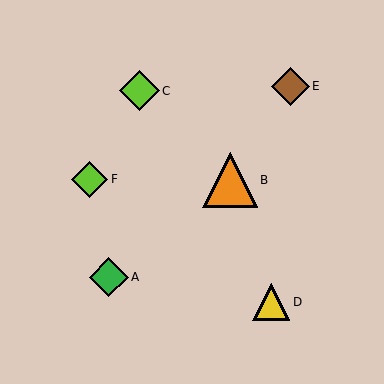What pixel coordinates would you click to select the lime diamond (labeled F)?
Click at (89, 179) to select the lime diamond F.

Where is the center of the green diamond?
The center of the green diamond is at (109, 277).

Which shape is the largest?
The orange triangle (labeled B) is the largest.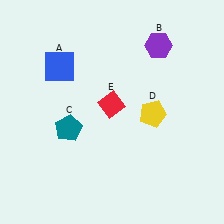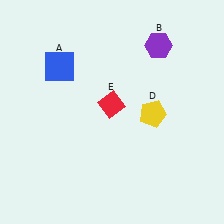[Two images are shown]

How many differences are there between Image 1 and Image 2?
There is 1 difference between the two images.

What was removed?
The teal pentagon (C) was removed in Image 2.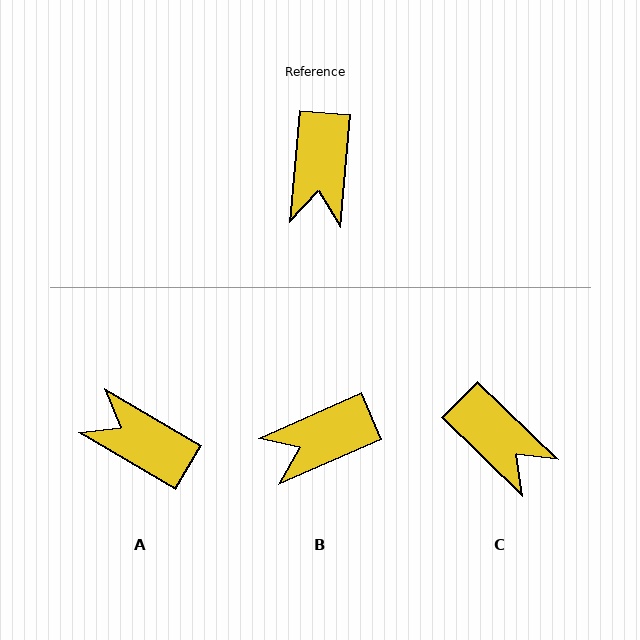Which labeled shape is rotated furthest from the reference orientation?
A, about 115 degrees away.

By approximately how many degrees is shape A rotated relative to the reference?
Approximately 115 degrees clockwise.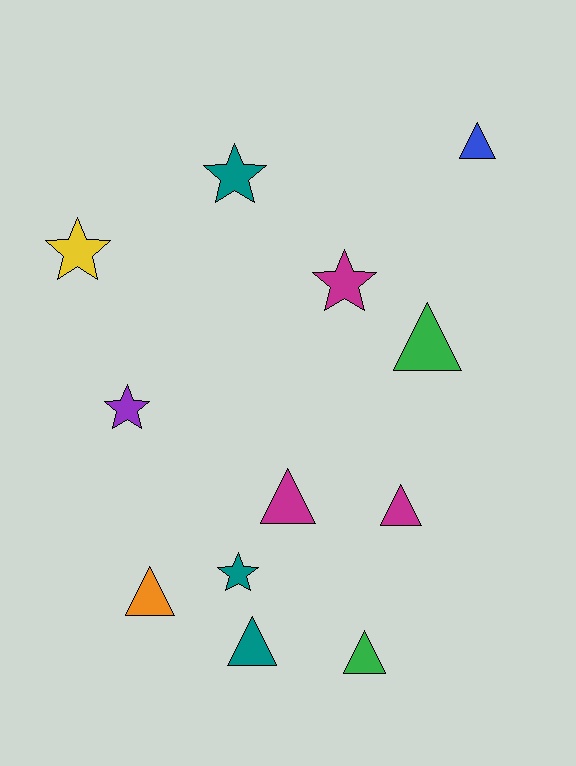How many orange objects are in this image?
There is 1 orange object.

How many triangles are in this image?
There are 7 triangles.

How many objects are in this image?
There are 12 objects.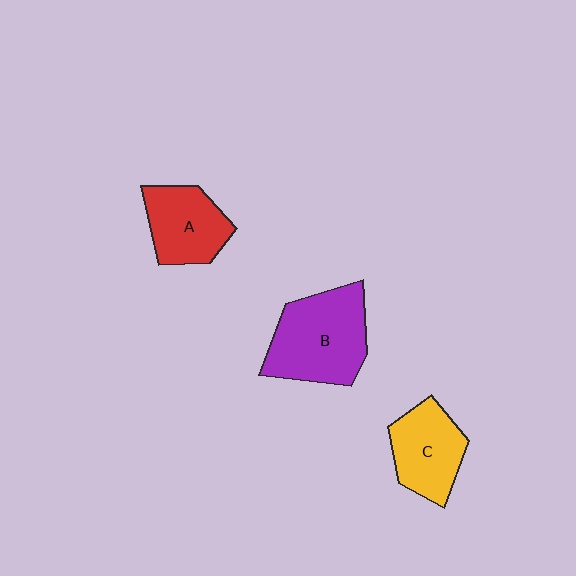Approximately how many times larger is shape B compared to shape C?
Approximately 1.4 times.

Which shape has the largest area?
Shape B (purple).